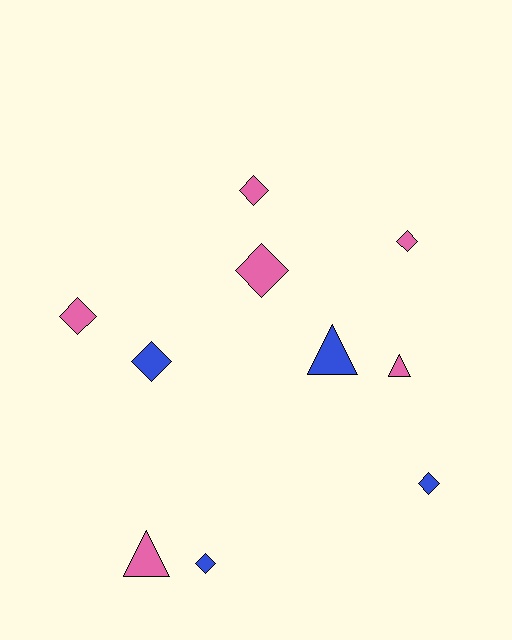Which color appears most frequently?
Pink, with 6 objects.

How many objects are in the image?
There are 10 objects.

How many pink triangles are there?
There are 2 pink triangles.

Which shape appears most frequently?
Diamond, with 7 objects.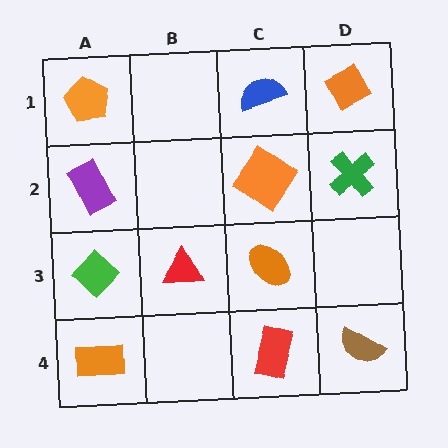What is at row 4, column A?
An orange rectangle.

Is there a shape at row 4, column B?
No, that cell is empty.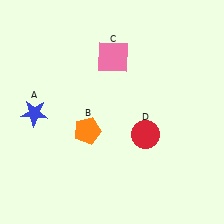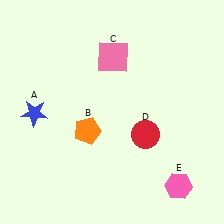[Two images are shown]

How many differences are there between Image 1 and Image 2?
There is 1 difference between the two images.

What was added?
A pink hexagon (E) was added in Image 2.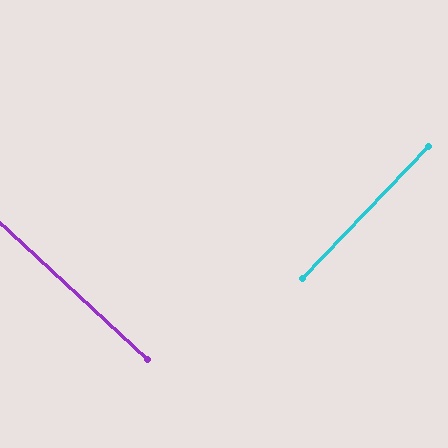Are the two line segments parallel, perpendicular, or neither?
Perpendicular — they meet at approximately 89°.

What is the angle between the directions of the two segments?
Approximately 89 degrees.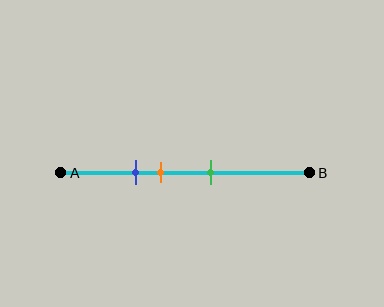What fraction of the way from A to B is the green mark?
The green mark is approximately 60% (0.6) of the way from A to B.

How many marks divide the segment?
There are 3 marks dividing the segment.